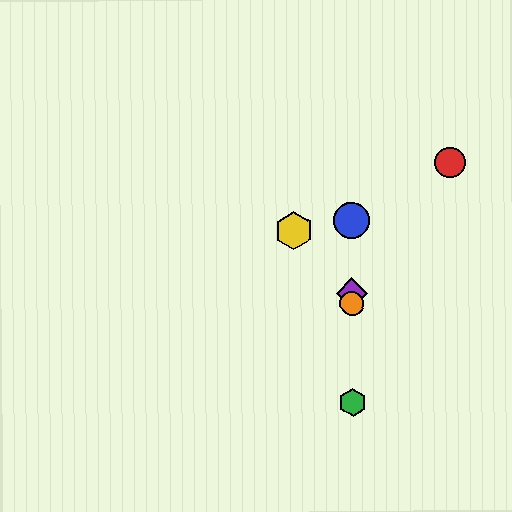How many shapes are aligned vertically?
4 shapes (the blue circle, the green hexagon, the purple diamond, the orange circle) are aligned vertically.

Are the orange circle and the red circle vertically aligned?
No, the orange circle is at x≈352 and the red circle is at x≈450.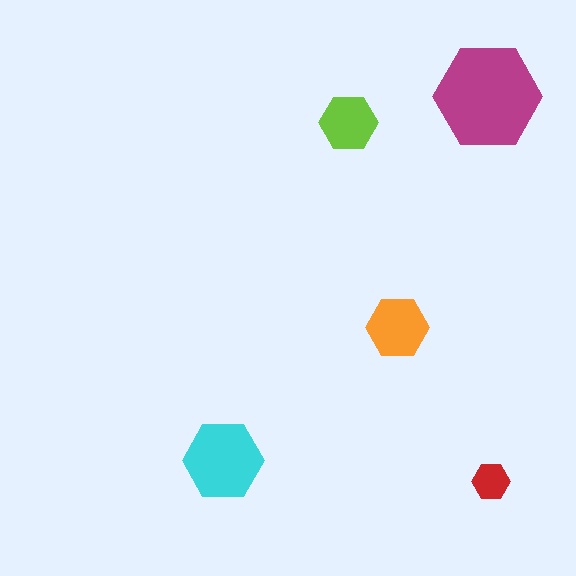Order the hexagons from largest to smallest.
the magenta one, the cyan one, the orange one, the lime one, the red one.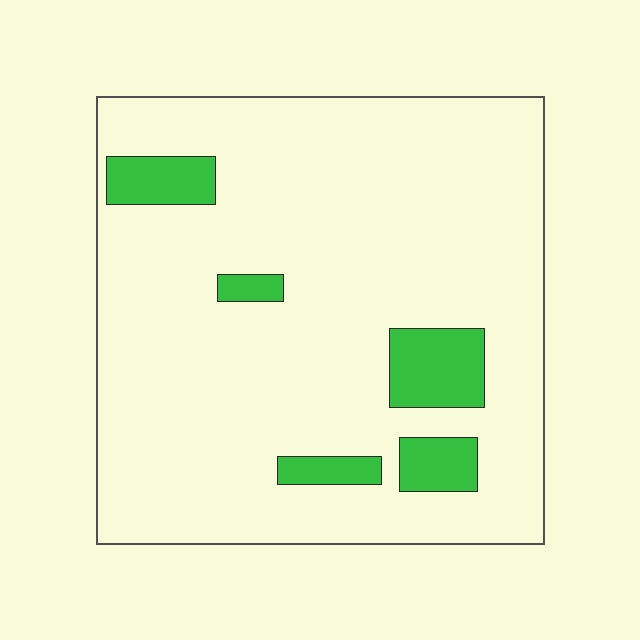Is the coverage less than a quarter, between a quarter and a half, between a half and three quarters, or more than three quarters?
Less than a quarter.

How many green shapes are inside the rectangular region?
5.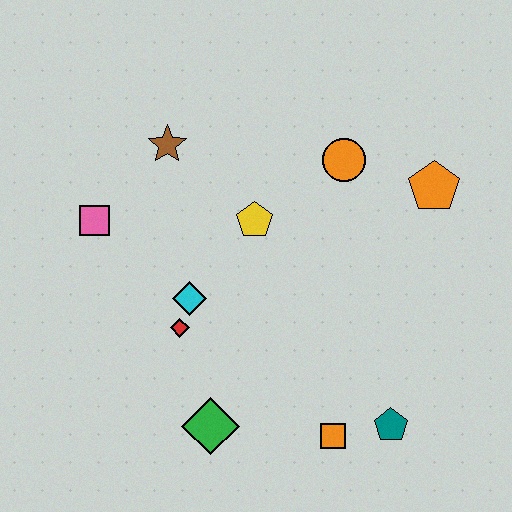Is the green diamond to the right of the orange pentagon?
No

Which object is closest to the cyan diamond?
The red diamond is closest to the cyan diamond.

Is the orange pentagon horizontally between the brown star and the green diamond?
No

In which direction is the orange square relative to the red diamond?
The orange square is to the right of the red diamond.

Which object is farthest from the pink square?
The teal pentagon is farthest from the pink square.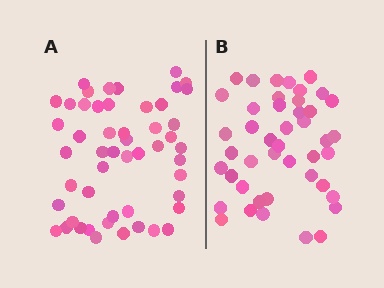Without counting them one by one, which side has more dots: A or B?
Region A (the left region) has more dots.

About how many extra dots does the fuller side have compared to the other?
Region A has roughly 8 or so more dots than region B.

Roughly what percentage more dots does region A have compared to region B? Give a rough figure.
About 15% more.